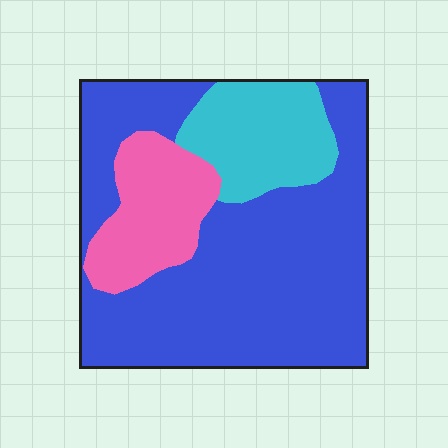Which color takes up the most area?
Blue, at roughly 65%.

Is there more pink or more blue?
Blue.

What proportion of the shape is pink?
Pink takes up about one sixth (1/6) of the shape.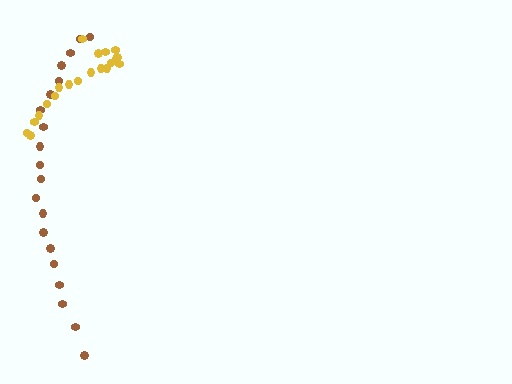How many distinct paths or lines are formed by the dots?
There are 2 distinct paths.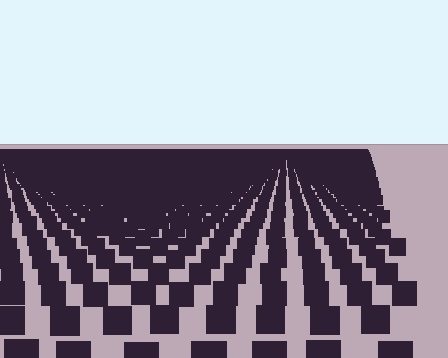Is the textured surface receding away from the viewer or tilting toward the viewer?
The surface is receding away from the viewer. Texture elements get smaller and denser toward the top.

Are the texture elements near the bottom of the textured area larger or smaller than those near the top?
Larger. Near the bottom, elements are closer to the viewer and appear at a bigger on-screen size.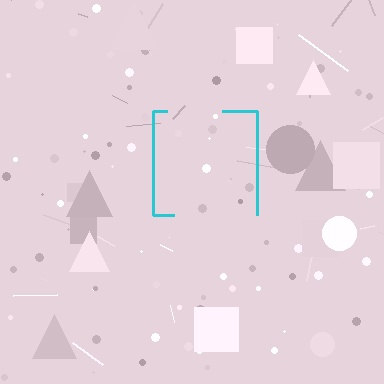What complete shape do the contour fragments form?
The contour fragments form a square.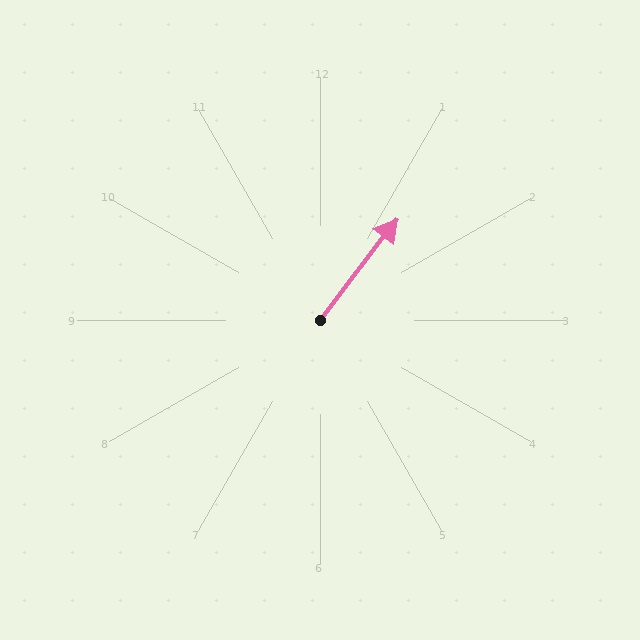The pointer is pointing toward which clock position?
Roughly 1 o'clock.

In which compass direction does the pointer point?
Northeast.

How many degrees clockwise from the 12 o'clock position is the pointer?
Approximately 37 degrees.